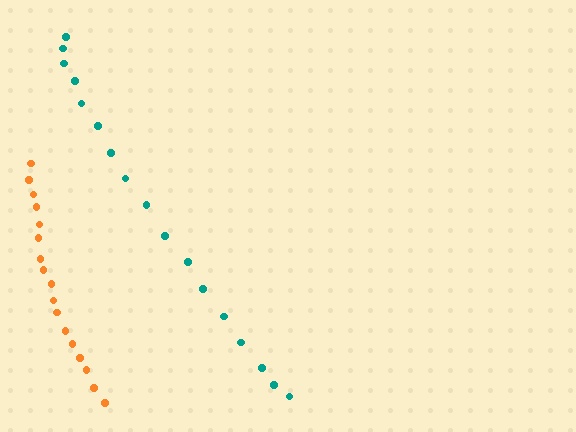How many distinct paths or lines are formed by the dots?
There are 2 distinct paths.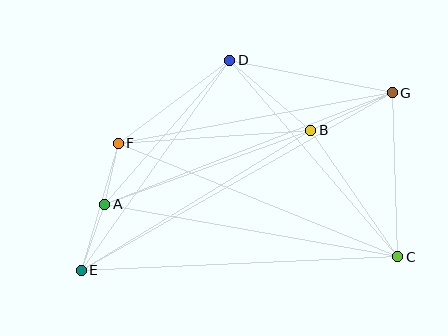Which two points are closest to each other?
Points A and F are closest to each other.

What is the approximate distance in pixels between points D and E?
The distance between D and E is approximately 257 pixels.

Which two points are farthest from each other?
Points E and G are farthest from each other.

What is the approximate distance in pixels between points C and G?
The distance between C and G is approximately 164 pixels.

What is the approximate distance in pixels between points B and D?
The distance between B and D is approximately 107 pixels.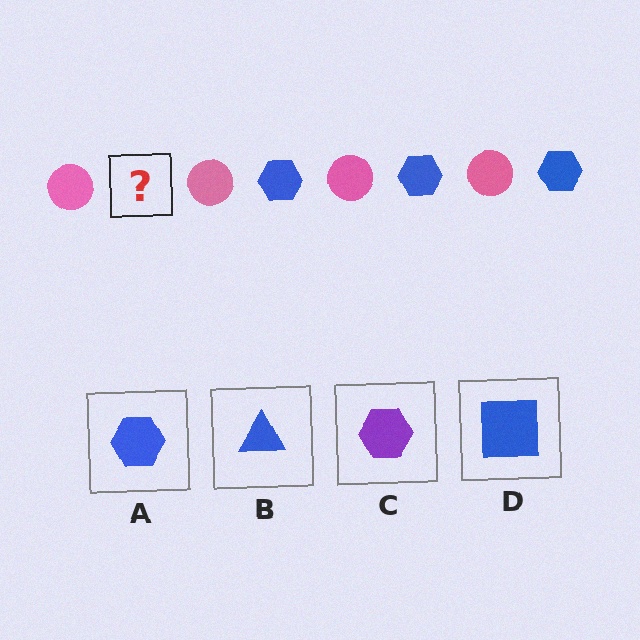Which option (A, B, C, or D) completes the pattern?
A.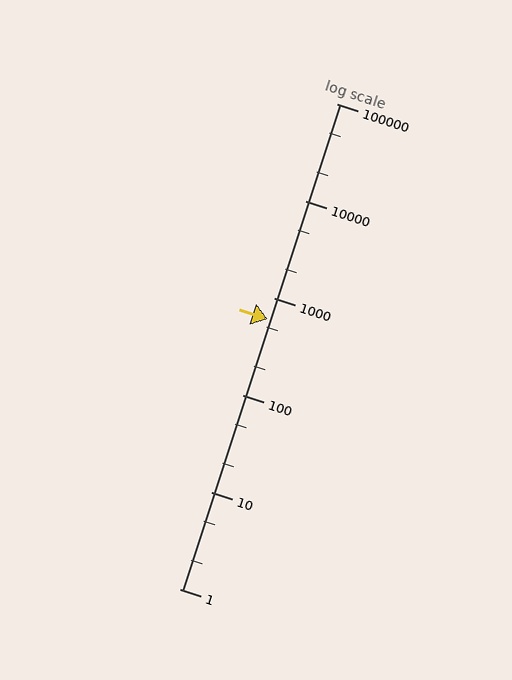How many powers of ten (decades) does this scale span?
The scale spans 5 decades, from 1 to 100000.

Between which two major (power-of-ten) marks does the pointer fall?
The pointer is between 100 and 1000.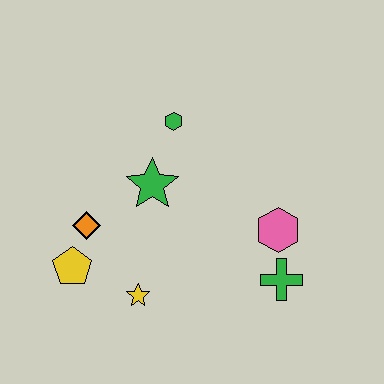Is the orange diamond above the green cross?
Yes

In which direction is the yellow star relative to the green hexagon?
The yellow star is below the green hexagon.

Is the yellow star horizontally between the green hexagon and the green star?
No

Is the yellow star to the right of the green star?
No